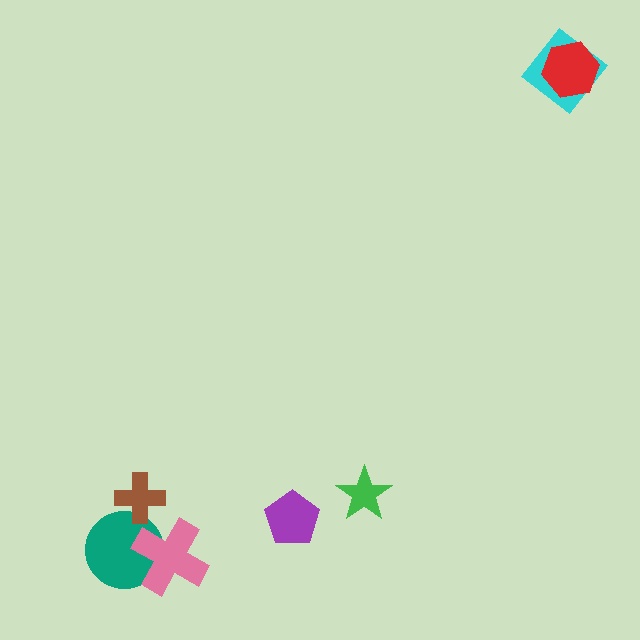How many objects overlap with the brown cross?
1 object overlaps with the brown cross.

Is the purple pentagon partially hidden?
No, no other shape covers it.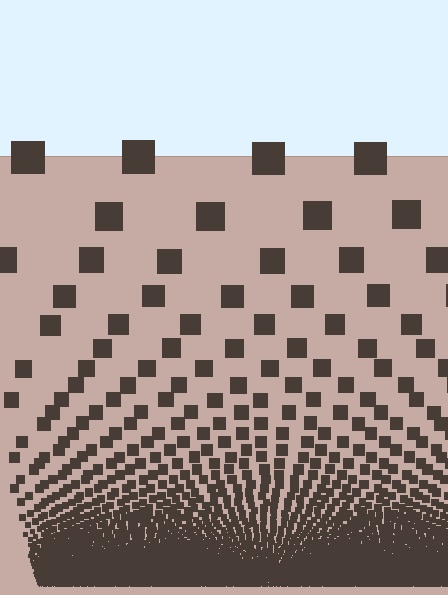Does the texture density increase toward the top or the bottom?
Density increases toward the bottom.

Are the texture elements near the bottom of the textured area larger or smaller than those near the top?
Smaller. The gradient is inverted — elements near the bottom are smaller and denser.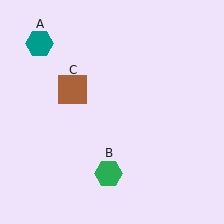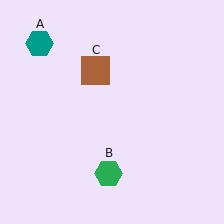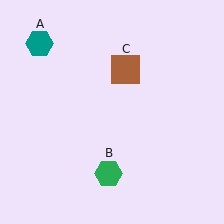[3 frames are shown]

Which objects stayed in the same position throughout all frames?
Teal hexagon (object A) and green hexagon (object B) remained stationary.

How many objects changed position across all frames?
1 object changed position: brown square (object C).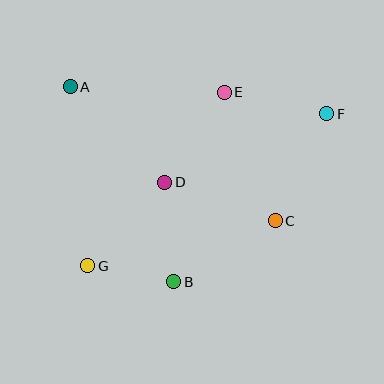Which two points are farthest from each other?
Points F and G are farthest from each other.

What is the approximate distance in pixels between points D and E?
The distance between D and E is approximately 108 pixels.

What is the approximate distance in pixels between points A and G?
The distance between A and G is approximately 180 pixels.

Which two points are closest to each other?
Points B and G are closest to each other.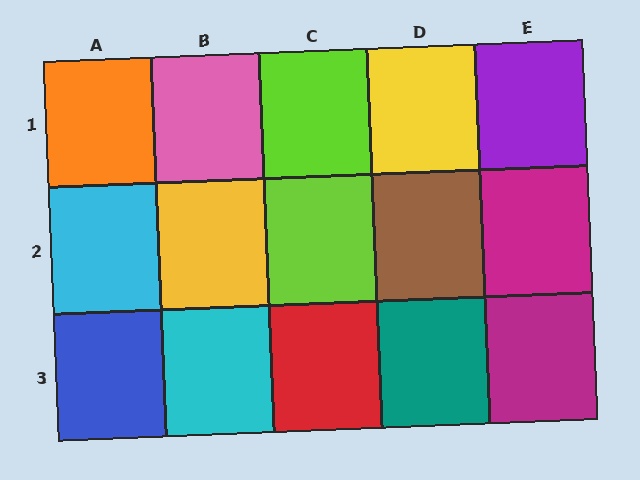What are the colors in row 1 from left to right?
Orange, pink, lime, yellow, purple.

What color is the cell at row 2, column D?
Brown.